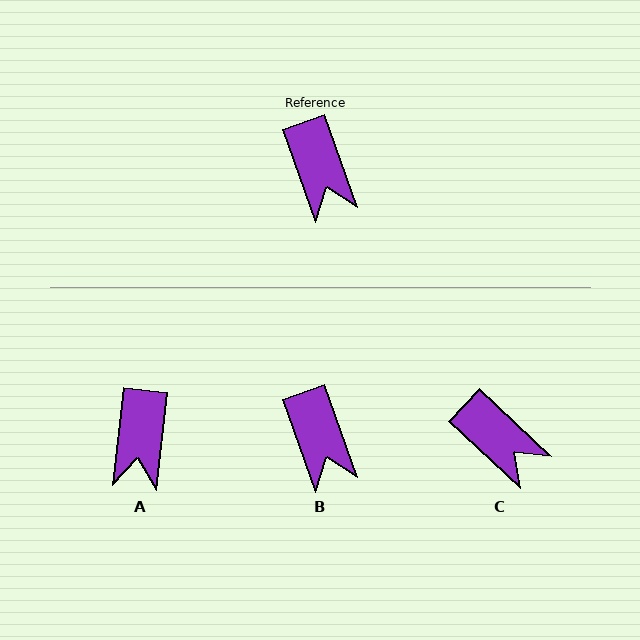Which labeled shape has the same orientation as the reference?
B.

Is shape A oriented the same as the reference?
No, it is off by about 26 degrees.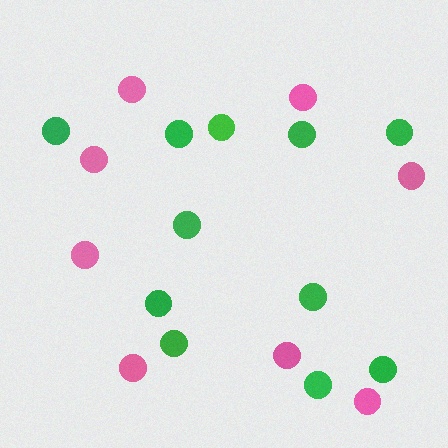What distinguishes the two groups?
There are 2 groups: one group of pink circles (8) and one group of green circles (11).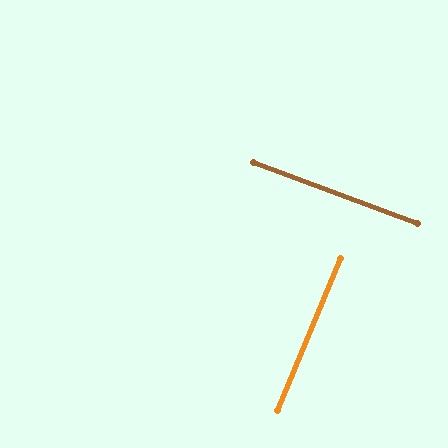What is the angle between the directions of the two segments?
Approximately 88 degrees.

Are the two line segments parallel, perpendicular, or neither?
Perpendicular — they meet at approximately 88°.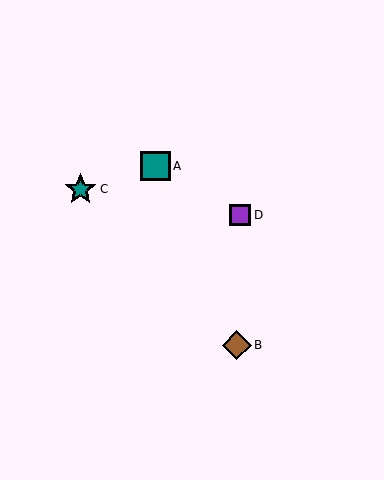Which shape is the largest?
The teal star (labeled C) is the largest.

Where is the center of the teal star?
The center of the teal star is at (81, 190).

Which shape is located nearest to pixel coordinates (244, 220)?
The purple square (labeled D) at (240, 215) is nearest to that location.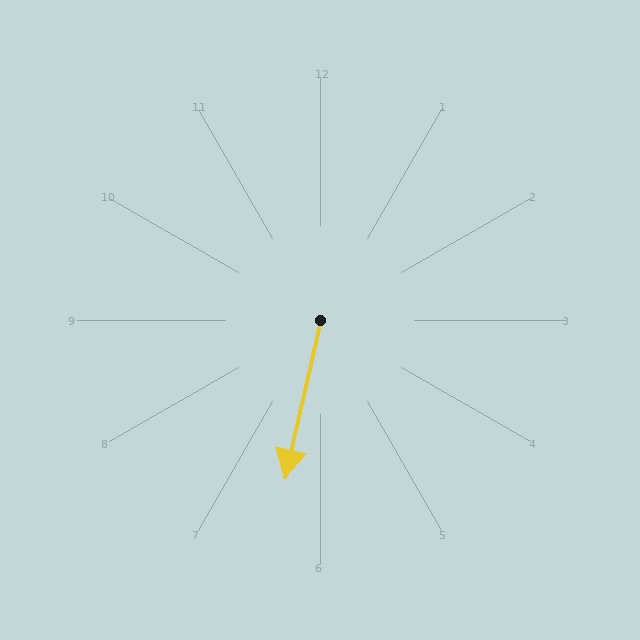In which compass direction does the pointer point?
South.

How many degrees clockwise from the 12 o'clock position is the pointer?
Approximately 193 degrees.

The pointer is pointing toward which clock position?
Roughly 6 o'clock.